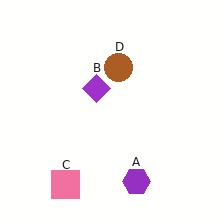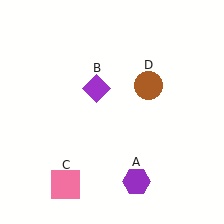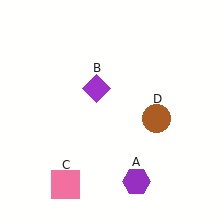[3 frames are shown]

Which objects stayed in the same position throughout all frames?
Purple hexagon (object A) and purple diamond (object B) and pink square (object C) remained stationary.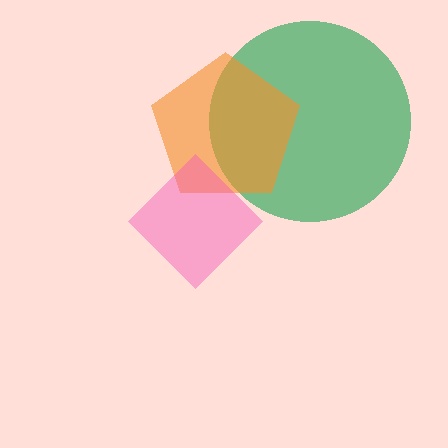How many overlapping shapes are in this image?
There are 3 overlapping shapes in the image.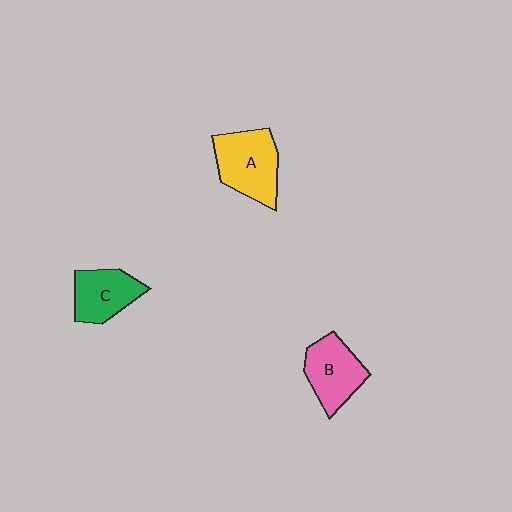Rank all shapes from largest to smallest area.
From largest to smallest: A (yellow), B (pink), C (green).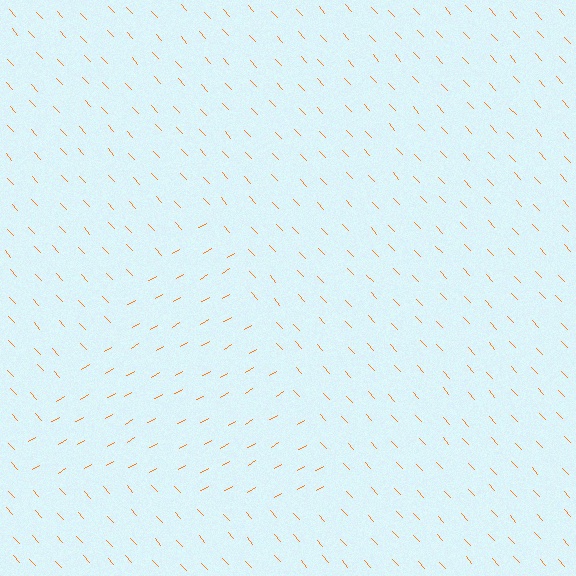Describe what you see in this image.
The image is filled with small orange line segments. A triangle region in the image has lines oriented differently from the surrounding lines, creating a visible texture boundary.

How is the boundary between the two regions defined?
The boundary is defined purely by a change in line orientation (approximately 77 degrees difference). All lines are the same color and thickness.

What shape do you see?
I see a triangle.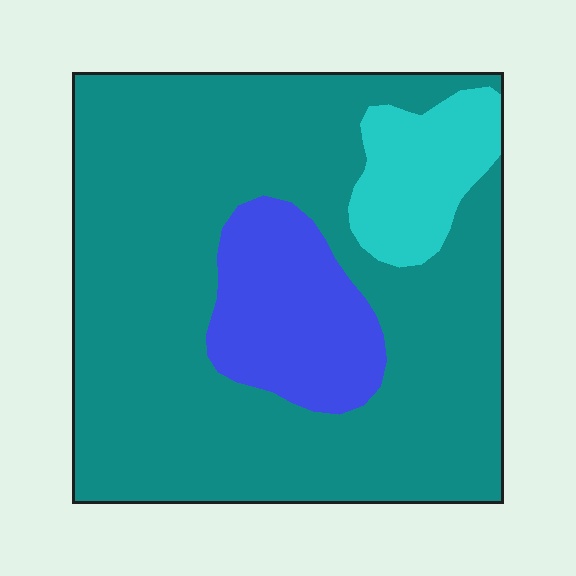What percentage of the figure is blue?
Blue takes up about one sixth (1/6) of the figure.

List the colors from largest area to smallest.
From largest to smallest: teal, blue, cyan.